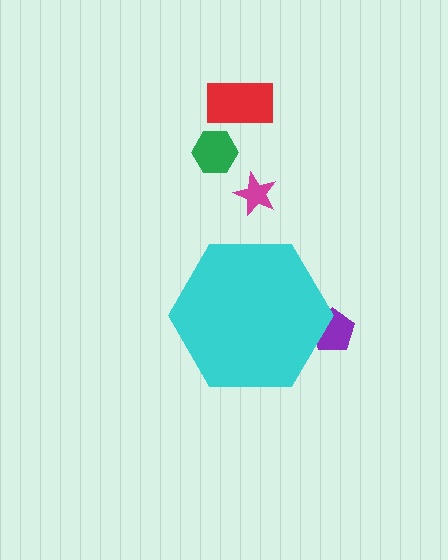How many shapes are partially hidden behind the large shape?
1 shape is partially hidden.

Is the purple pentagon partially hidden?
Yes, the purple pentagon is partially hidden behind the cyan hexagon.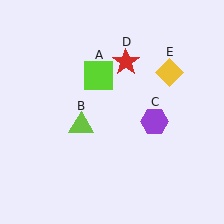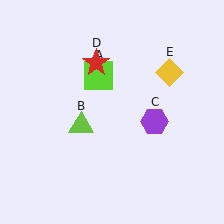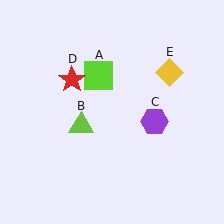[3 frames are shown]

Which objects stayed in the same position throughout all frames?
Lime square (object A) and lime triangle (object B) and purple hexagon (object C) and yellow diamond (object E) remained stationary.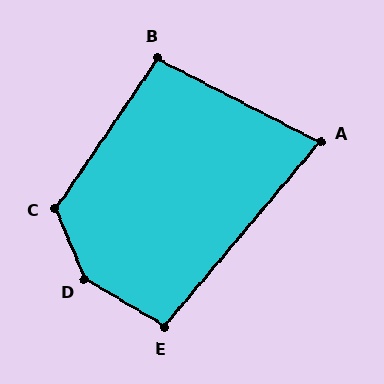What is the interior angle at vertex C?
Approximately 123 degrees (obtuse).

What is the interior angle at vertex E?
Approximately 99 degrees (obtuse).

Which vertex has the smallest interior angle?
A, at approximately 77 degrees.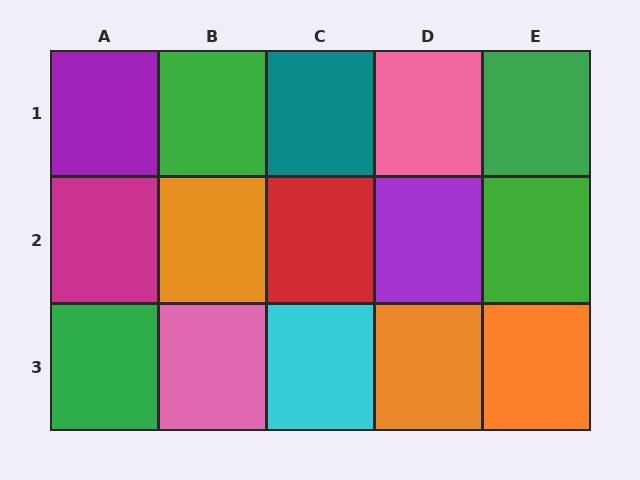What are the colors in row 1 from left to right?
Purple, green, teal, pink, green.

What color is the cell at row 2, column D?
Purple.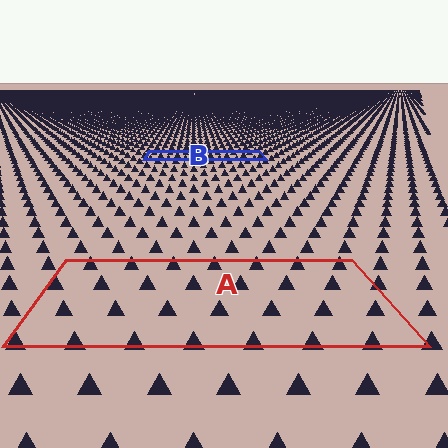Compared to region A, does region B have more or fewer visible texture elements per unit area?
Region B has more texture elements per unit area — they are packed more densely because it is farther away.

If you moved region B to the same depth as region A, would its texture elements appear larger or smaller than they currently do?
They would appear larger. At a closer depth, the same texture elements are projected at a bigger on-screen size.